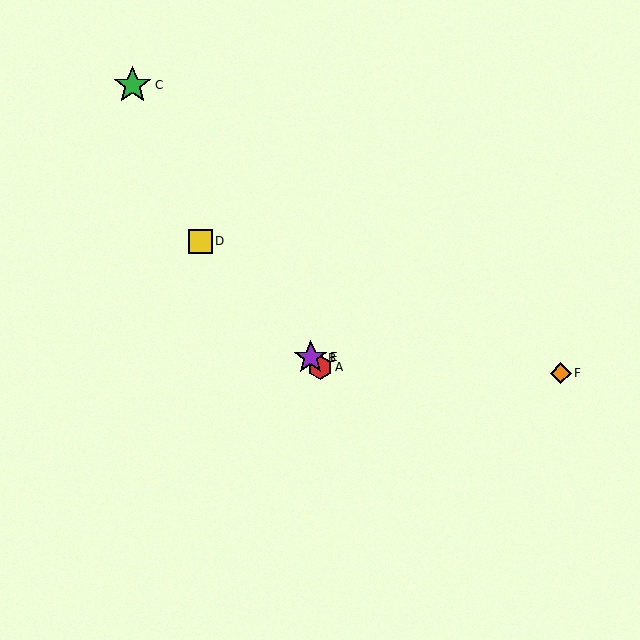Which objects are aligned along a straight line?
Objects A, B, D, E are aligned along a straight line.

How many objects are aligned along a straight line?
4 objects (A, B, D, E) are aligned along a straight line.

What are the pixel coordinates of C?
Object C is at (133, 85).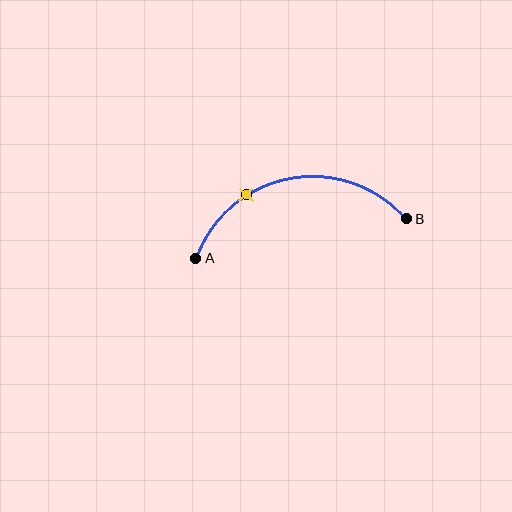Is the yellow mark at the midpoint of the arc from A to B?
No. The yellow mark lies on the arc but is closer to endpoint A. The arc midpoint would be at the point on the curve equidistant along the arc from both A and B.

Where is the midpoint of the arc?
The arc midpoint is the point on the curve farthest from the straight line joining A and B. It sits above that line.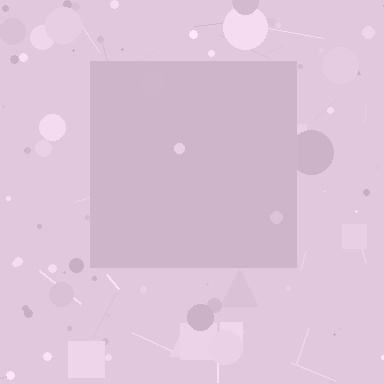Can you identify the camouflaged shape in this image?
The camouflaged shape is a square.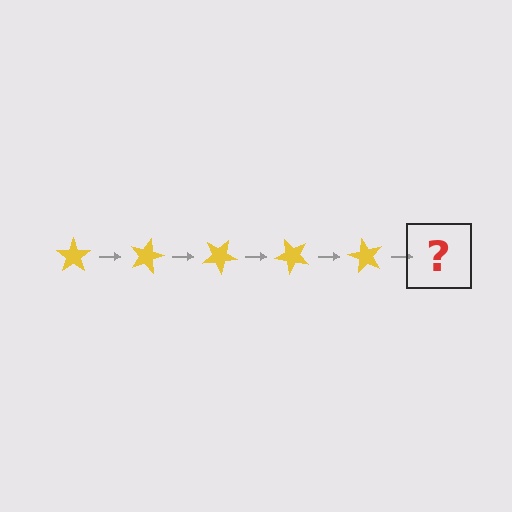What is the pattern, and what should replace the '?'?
The pattern is that the star rotates 15 degrees each step. The '?' should be a yellow star rotated 75 degrees.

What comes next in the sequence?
The next element should be a yellow star rotated 75 degrees.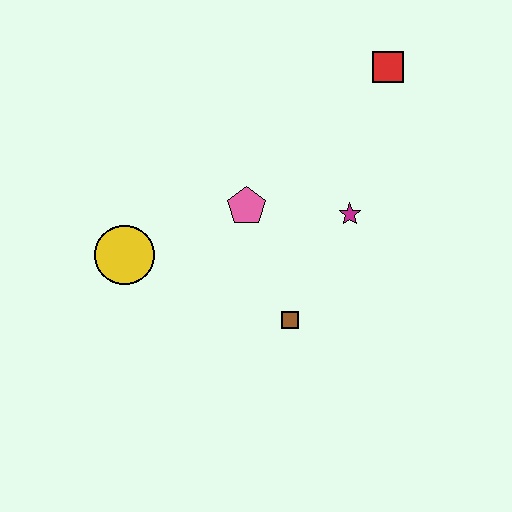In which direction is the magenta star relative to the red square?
The magenta star is below the red square.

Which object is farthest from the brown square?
The red square is farthest from the brown square.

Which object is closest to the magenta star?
The pink pentagon is closest to the magenta star.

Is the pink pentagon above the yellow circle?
Yes